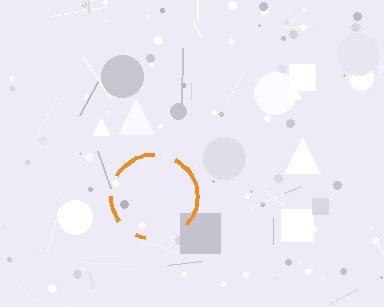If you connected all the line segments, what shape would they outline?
They would outline a circle.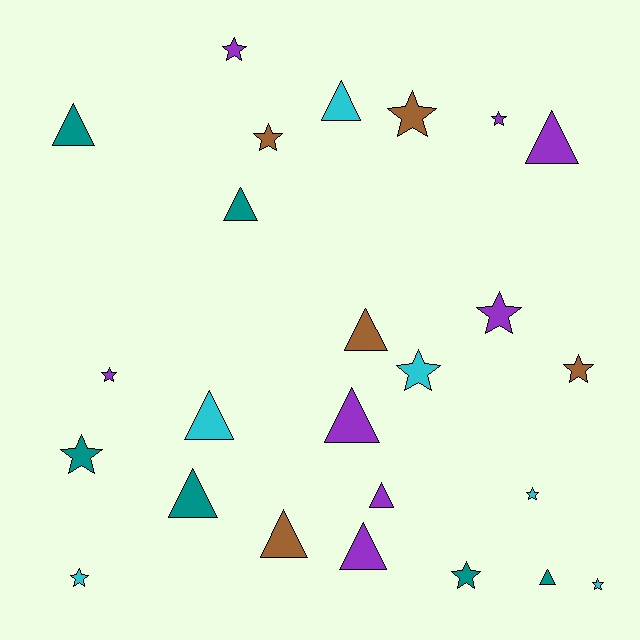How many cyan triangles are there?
There are 2 cyan triangles.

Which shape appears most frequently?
Star, with 13 objects.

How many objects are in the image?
There are 25 objects.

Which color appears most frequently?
Purple, with 8 objects.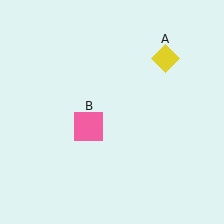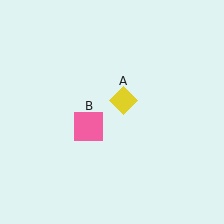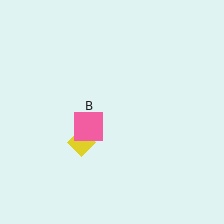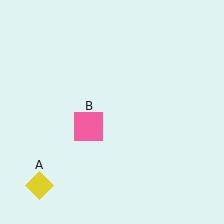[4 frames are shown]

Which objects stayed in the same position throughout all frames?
Pink square (object B) remained stationary.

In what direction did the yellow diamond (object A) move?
The yellow diamond (object A) moved down and to the left.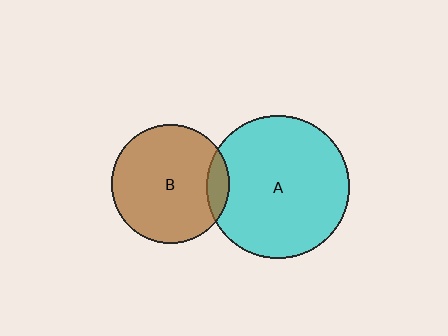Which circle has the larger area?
Circle A (cyan).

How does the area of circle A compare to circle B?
Approximately 1.4 times.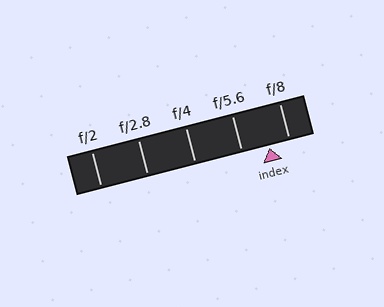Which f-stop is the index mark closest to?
The index mark is closest to f/8.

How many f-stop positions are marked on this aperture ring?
There are 5 f-stop positions marked.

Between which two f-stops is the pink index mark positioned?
The index mark is between f/5.6 and f/8.